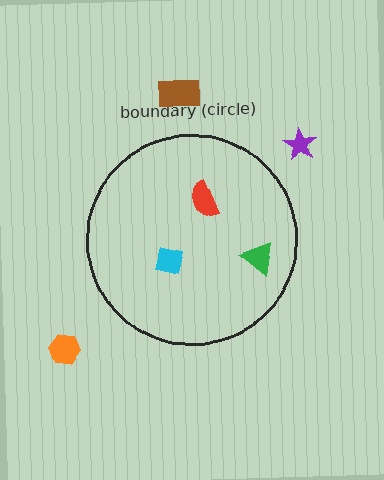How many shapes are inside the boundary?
3 inside, 3 outside.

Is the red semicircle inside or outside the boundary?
Inside.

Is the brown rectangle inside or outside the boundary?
Outside.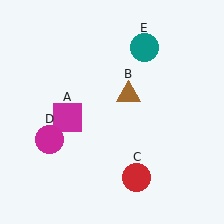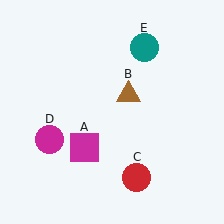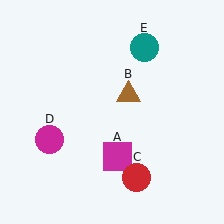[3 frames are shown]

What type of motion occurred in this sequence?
The magenta square (object A) rotated counterclockwise around the center of the scene.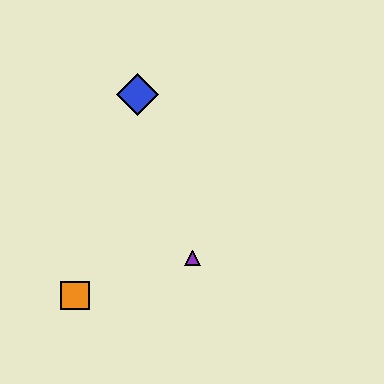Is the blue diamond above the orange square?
Yes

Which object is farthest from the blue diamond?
The orange square is farthest from the blue diamond.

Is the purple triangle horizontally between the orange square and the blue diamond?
No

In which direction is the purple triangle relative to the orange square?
The purple triangle is to the right of the orange square.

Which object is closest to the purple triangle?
The orange square is closest to the purple triangle.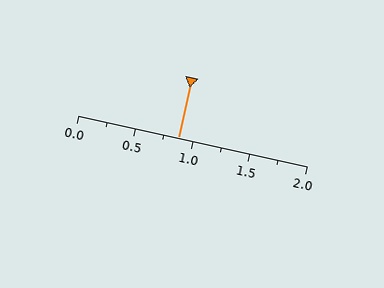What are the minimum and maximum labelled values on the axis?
The axis runs from 0.0 to 2.0.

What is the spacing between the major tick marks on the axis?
The major ticks are spaced 0.5 apart.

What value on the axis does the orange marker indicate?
The marker indicates approximately 0.88.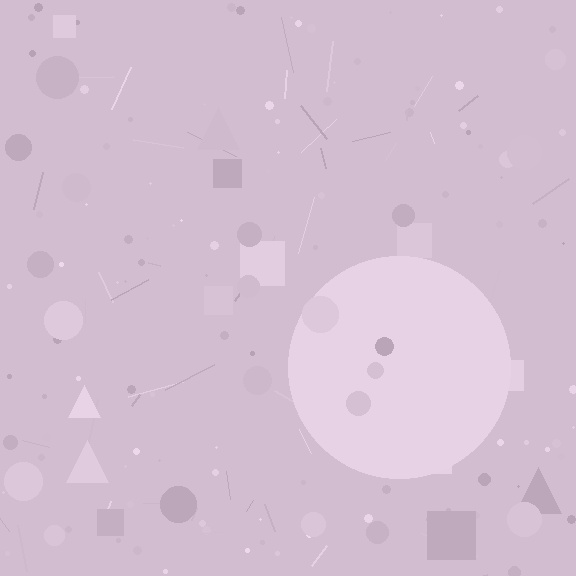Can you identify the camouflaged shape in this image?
The camouflaged shape is a circle.